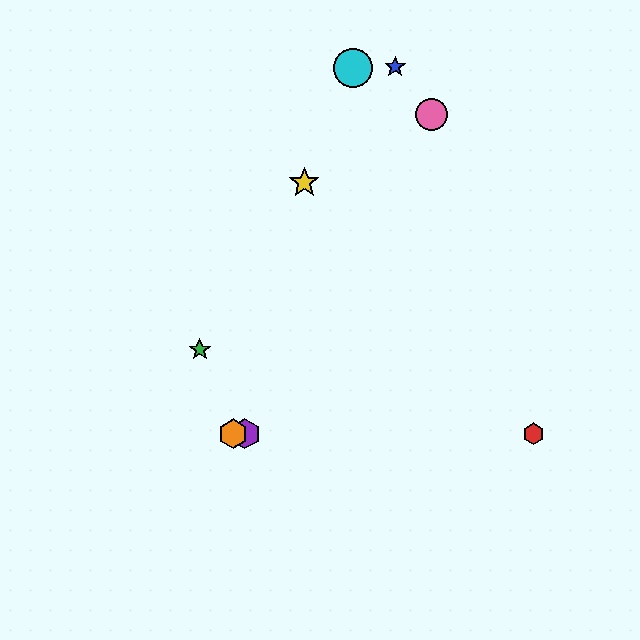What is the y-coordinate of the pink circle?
The pink circle is at y≈115.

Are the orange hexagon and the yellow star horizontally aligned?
No, the orange hexagon is at y≈434 and the yellow star is at y≈183.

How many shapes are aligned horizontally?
3 shapes (the red hexagon, the purple hexagon, the orange hexagon) are aligned horizontally.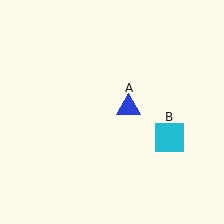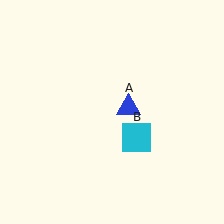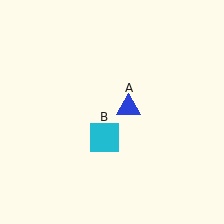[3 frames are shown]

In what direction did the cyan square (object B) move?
The cyan square (object B) moved left.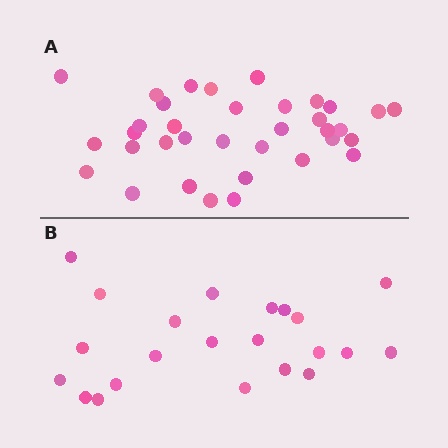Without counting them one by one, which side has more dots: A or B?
Region A (the top region) has more dots.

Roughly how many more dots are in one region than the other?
Region A has approximately 15 more dots than region B.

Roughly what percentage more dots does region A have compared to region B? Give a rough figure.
About 60% more.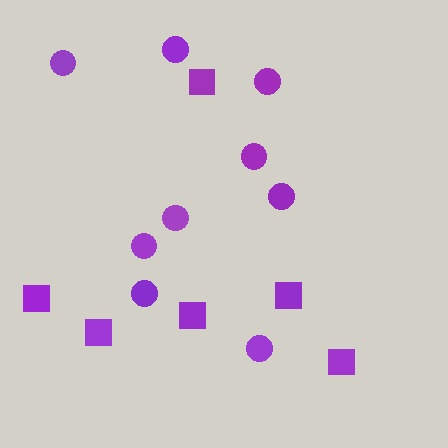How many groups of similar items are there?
There are 2 groups: one group of squares (6) and one group of circles (9).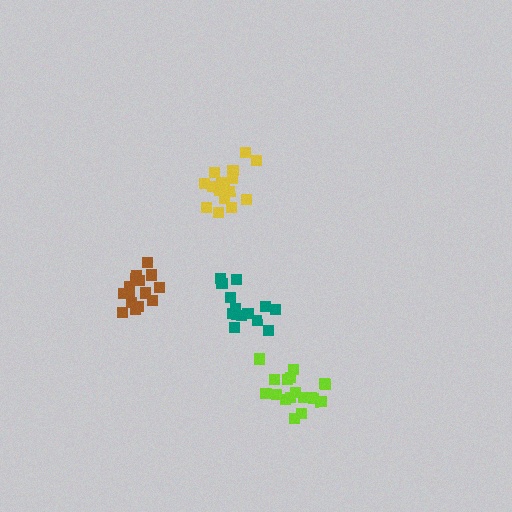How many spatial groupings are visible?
There are 4 spatial groupings.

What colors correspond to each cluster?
The clusters are colored: yellow, brown, teal, lime.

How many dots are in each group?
Group 1: 18 dots, Group 2: 15 dots, Group 3: 14 dots, Group 4: 18 dots (65 total).